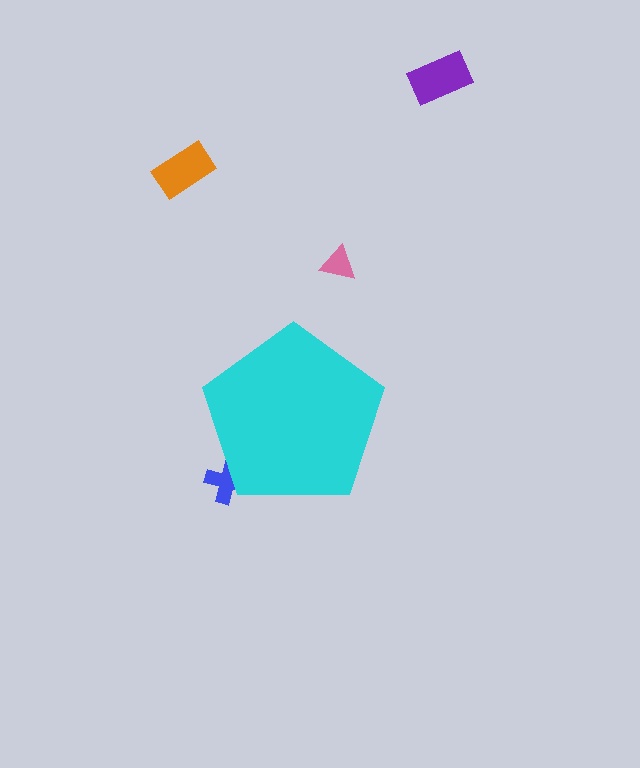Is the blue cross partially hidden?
Yes, the blue cross is partially hidden behind the cyan pentagon.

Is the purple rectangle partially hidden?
No, the purple rectangle is fully visible.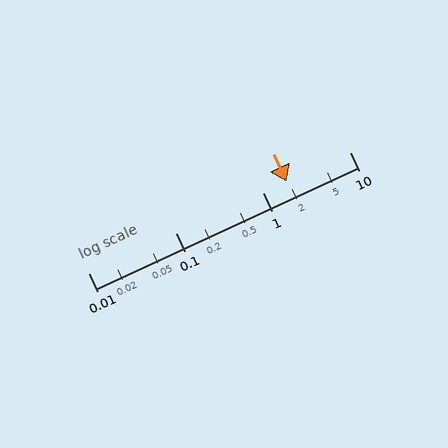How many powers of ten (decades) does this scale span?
The scale spans 3 decades, from 0.01 to 10.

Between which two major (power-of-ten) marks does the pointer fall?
The pointer is between 1 and 10.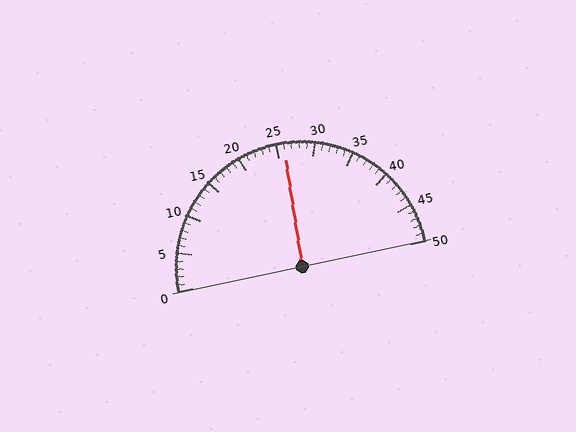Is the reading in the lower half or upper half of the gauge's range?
The reading is in the upper half of the range (0 to 50).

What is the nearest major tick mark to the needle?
The nearest major tick mark is 25.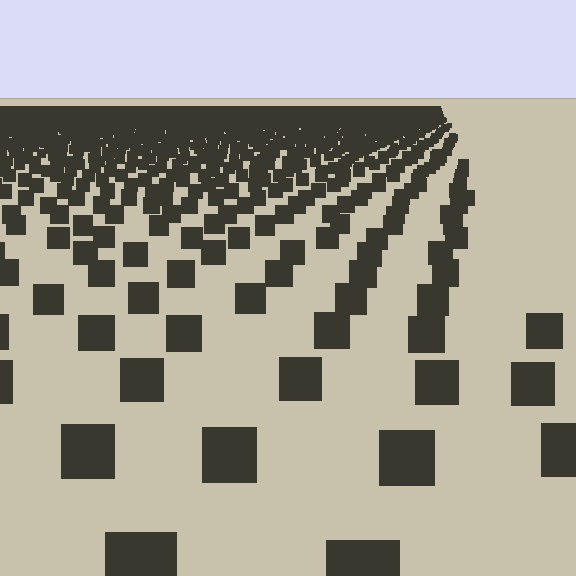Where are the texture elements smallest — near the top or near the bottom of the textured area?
Near the top.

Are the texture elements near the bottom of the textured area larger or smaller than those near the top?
Larger. Near the bottom, elements are closer to the viewer and appear at a bigger on-screen size.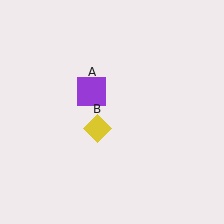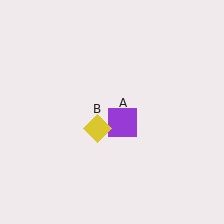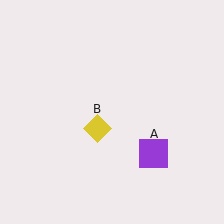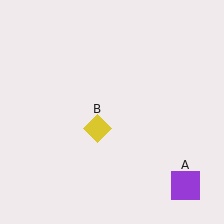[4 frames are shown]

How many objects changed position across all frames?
1 object changed position: purple square (object A).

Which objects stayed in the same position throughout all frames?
Yellow diamond (object B) remained stationary.